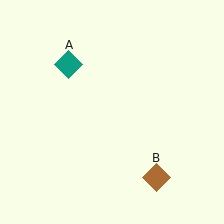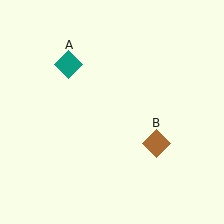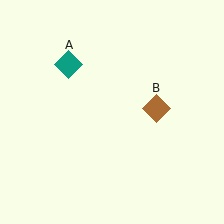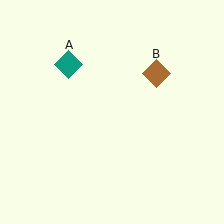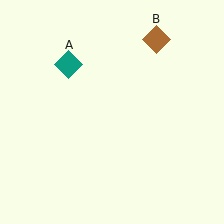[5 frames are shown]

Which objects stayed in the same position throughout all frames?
Teal diamond (object A) remained stationary.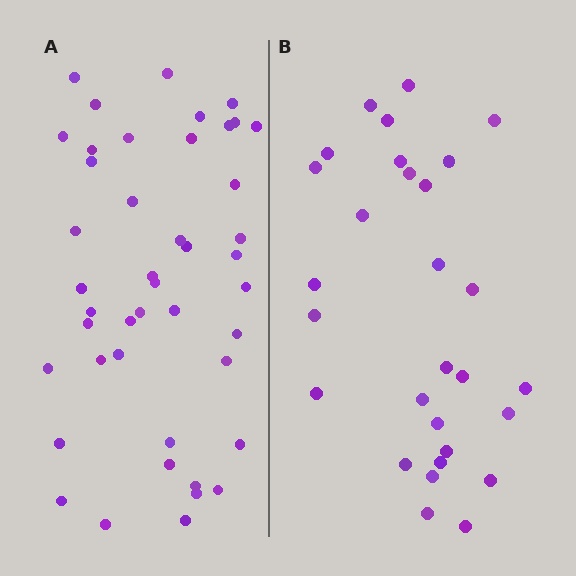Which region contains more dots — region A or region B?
Region A (the left region) has more dots.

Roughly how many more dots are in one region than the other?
Region A has approximately 15 more dots than region B.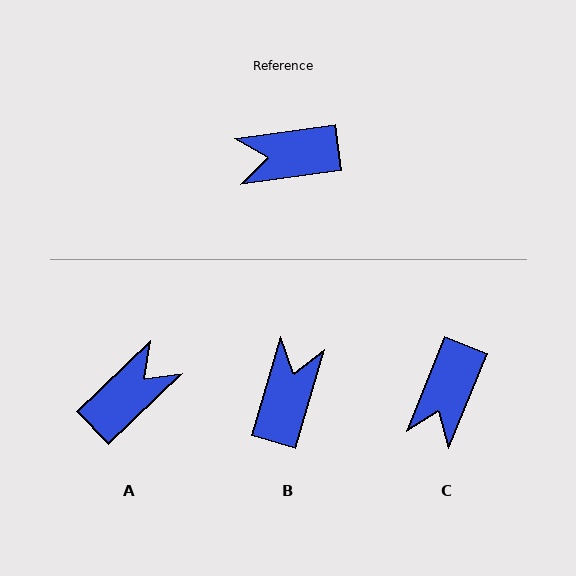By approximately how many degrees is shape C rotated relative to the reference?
Approximately 60 degrees counter-clockwise.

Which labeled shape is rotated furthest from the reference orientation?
A, about 144 degrees away.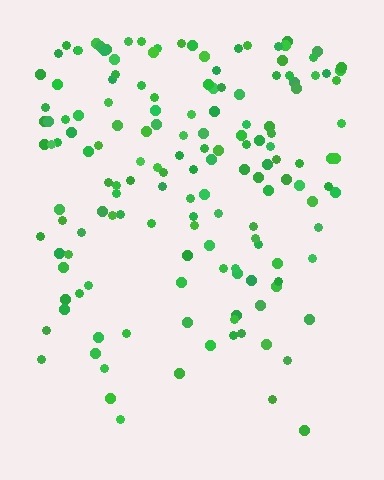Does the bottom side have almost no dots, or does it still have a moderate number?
Still a moderate number, just noticeably fewer than the top.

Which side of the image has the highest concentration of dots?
The top.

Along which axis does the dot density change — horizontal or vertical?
Vertical.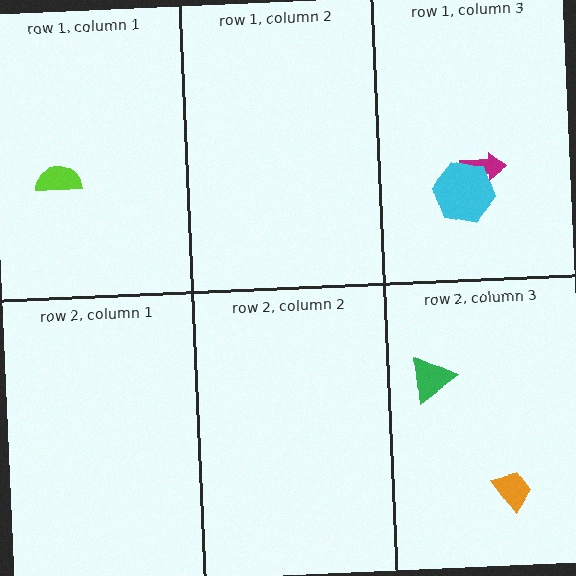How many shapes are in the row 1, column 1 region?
1.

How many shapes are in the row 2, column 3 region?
2.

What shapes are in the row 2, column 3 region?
The orange trapezoid, the green triangle.